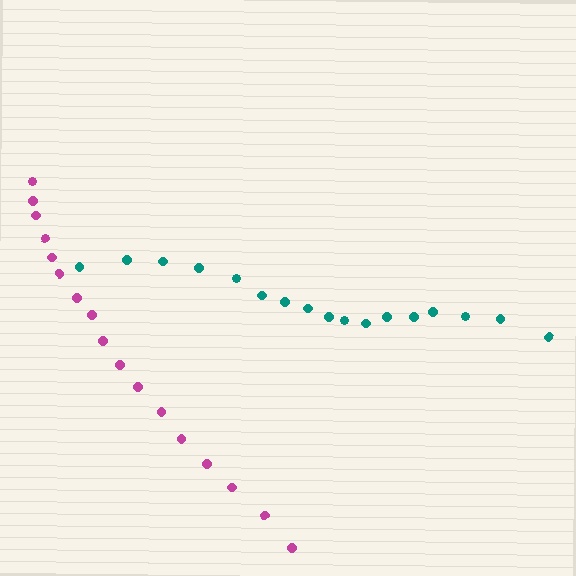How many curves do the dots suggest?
There are 2 distinct paths.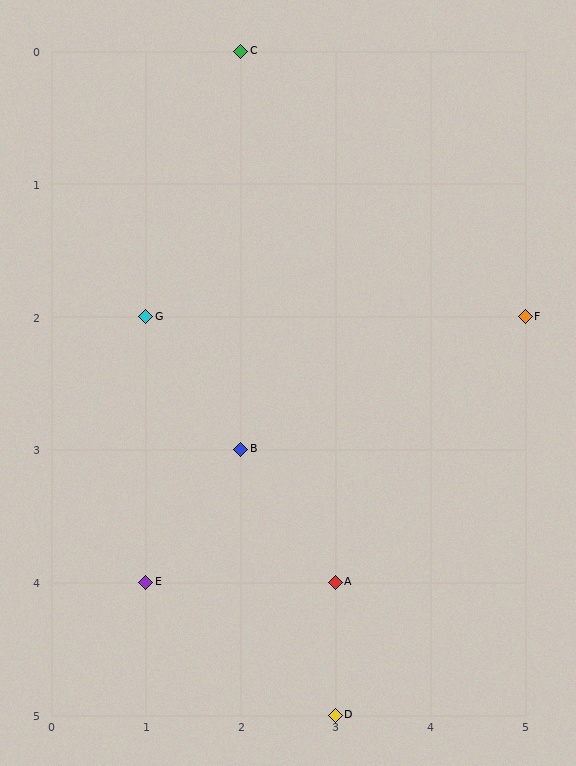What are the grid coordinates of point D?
Point D is at grid coordinates (3, 5).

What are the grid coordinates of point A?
Point A is at grid coordinates (3, 4).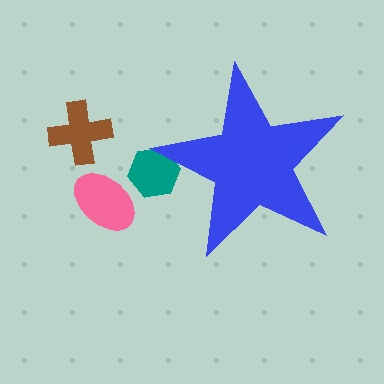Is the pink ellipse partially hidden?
No, the pink ellipse is fully visible.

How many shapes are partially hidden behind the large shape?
1 shape is partially hidden.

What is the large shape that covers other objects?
A blue star.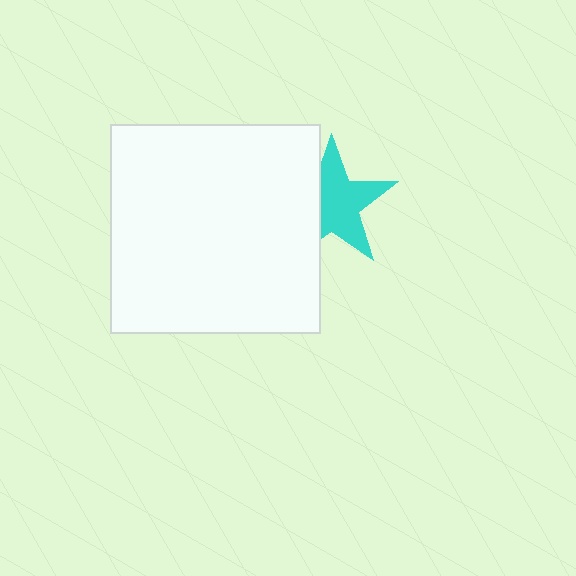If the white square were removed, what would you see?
You would see the complete cyan star.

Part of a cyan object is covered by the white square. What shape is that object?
It is a star.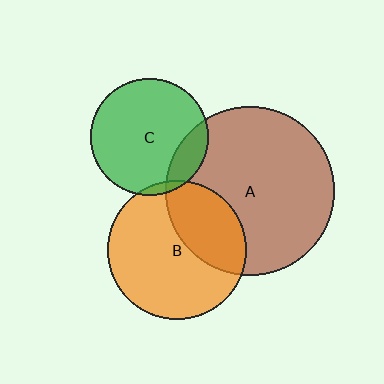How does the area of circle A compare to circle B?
Approximately 1.5 times.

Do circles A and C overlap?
Yes.